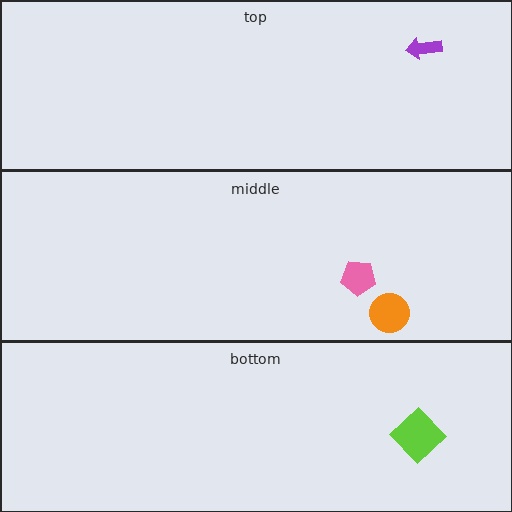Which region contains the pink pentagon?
The middle region.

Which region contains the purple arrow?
The top region.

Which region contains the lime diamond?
The bottom region.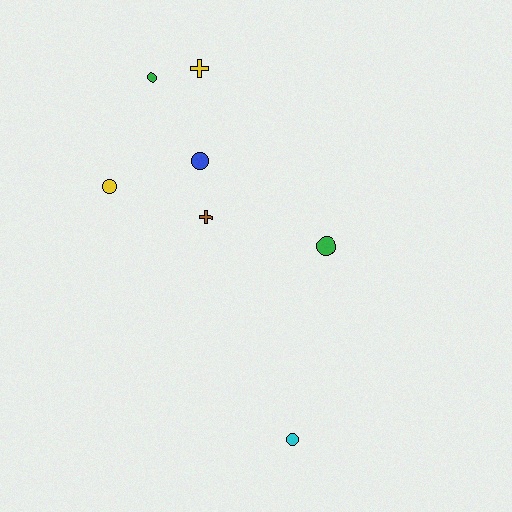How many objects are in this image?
There are 7 objects.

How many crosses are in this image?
There are 2 crosses.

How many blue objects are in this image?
There is 1 blue object.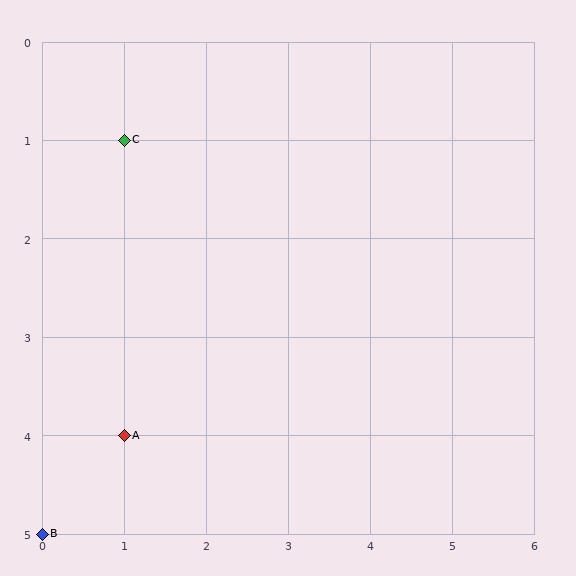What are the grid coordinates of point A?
Point A is at grid coordinates (1, 4).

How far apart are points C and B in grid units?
Points C and B are 1 column and 4 rows apart (about 4.1 grid units diagonally).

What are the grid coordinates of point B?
Point B is at grid coordinates (0, 5).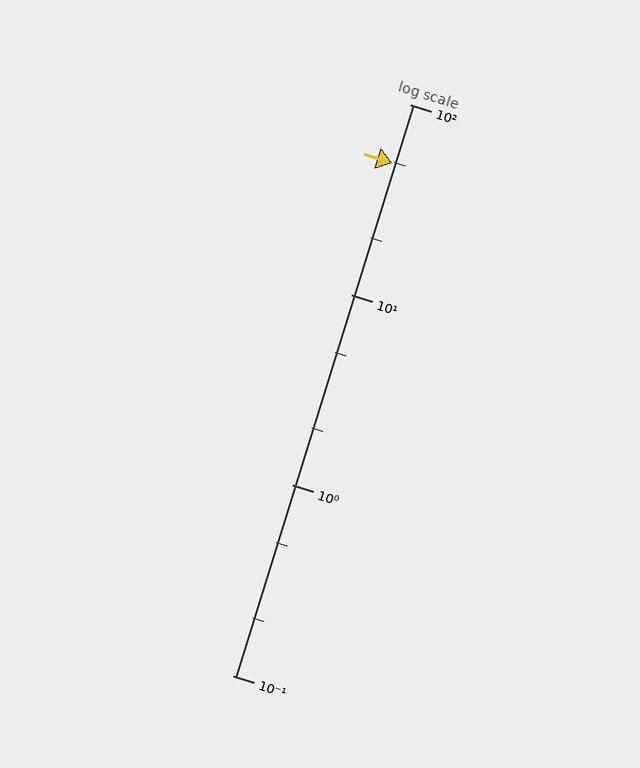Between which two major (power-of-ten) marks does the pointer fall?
The pointer is between 10 and 100.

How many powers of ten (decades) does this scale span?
The scale spans 3 decades, from 0.1 to 100.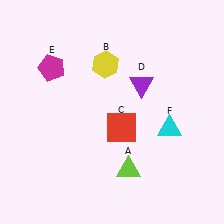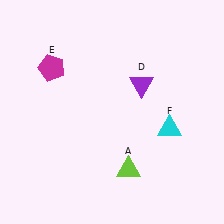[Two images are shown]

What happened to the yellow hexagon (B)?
The yellow hexagon (B) was removed in Image 2. It was in the top-left area of Image 1.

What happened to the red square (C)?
The red square (C) was removed in Image 2. It was in the bottom-right area of Image 1.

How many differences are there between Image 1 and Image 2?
There are 2 differences between the two images.